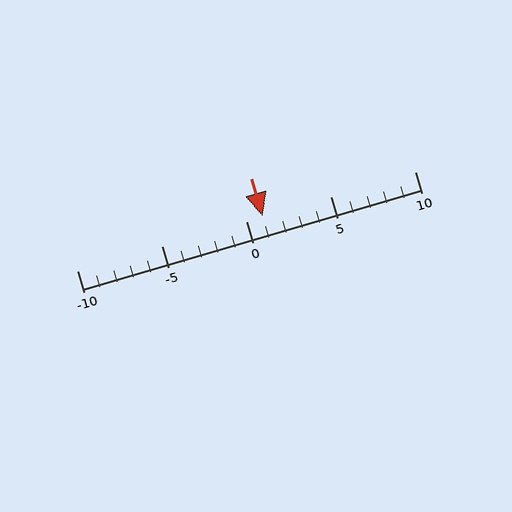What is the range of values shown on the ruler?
The ruler shows values from -10 to 10.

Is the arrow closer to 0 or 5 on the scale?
The arrow is closer to 0.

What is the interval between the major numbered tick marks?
The major tick marks are spaced 5 units apart.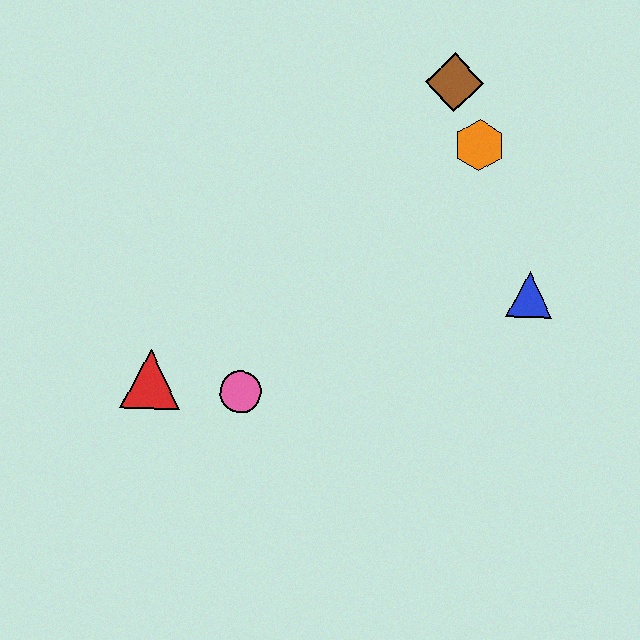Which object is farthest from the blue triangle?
The red triangle is farthest from the blue triangle.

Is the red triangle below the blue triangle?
Yes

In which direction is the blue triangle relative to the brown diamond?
The blue triangle is below the brown diamond.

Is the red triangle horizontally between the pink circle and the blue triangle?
No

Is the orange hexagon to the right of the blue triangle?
No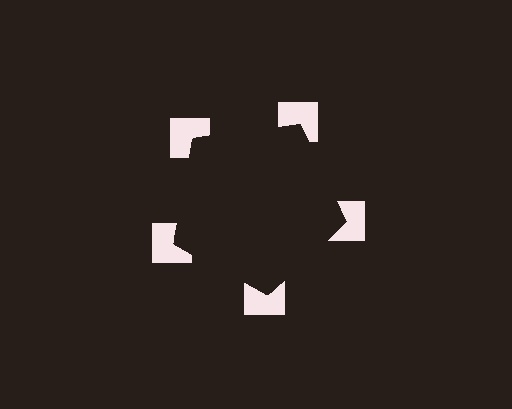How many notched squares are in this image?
There are 5 — one at each vertex of the illusory pentagon.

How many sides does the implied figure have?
5 sides.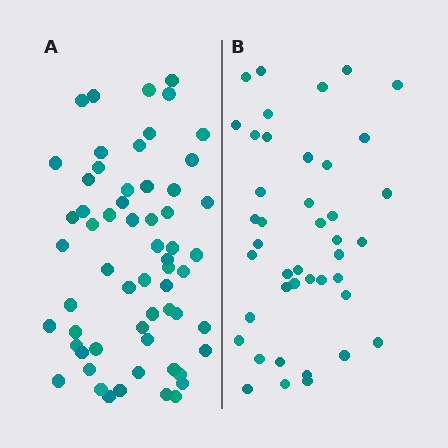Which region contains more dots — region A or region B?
Region A (the left region) has more dots.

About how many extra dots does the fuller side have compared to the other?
Region A has approximately 20 more dots than region B.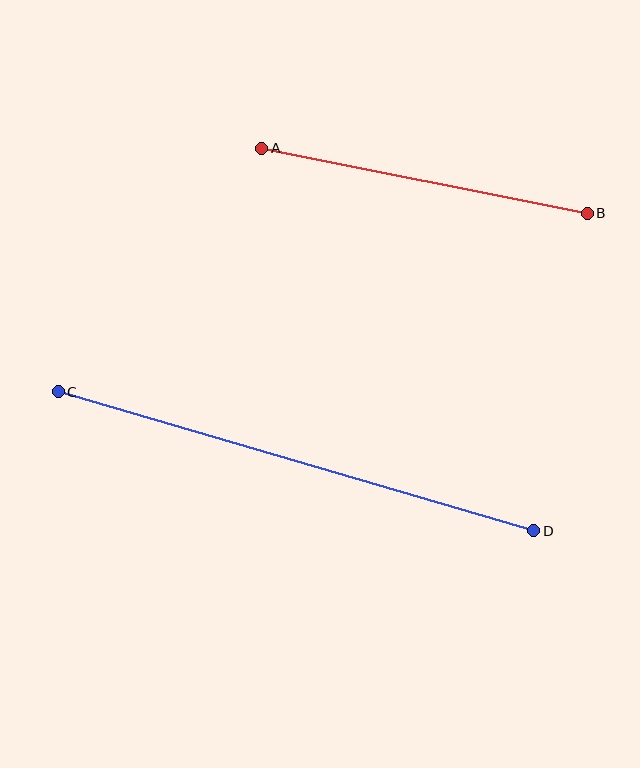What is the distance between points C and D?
The distance is approximately 495 pixels.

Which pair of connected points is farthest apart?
Points C and D are farthest apart.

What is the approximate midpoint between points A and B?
The midpoint is at approximately (425, 181) pixels.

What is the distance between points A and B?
The distance is approximately 332 pixels.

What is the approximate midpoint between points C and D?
The midpoint is at approximately (296, 461) pixels.